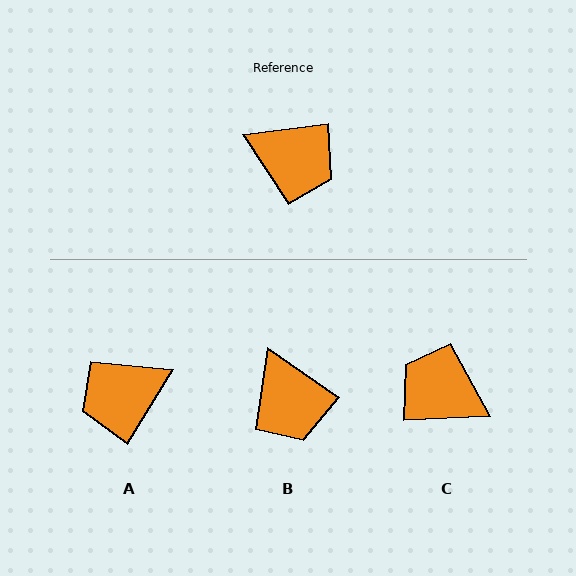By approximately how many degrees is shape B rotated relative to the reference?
Approximately 42 degrees clockwise.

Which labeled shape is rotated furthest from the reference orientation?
C, about 175 degrees away.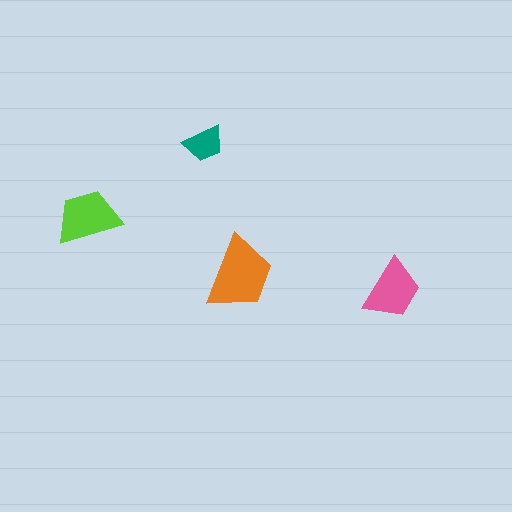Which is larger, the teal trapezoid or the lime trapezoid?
The lime one.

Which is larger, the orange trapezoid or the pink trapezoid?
The orange one.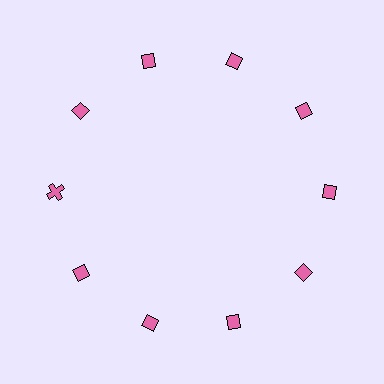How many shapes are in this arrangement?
There are 10 shapes arranged in a ring pattern.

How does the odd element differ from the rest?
It has a different shape: cross instead of diamond.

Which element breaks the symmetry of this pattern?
The pink cross at roughly the 9 o'clock position breaks the symmetry. All other shapes are pink diamonds.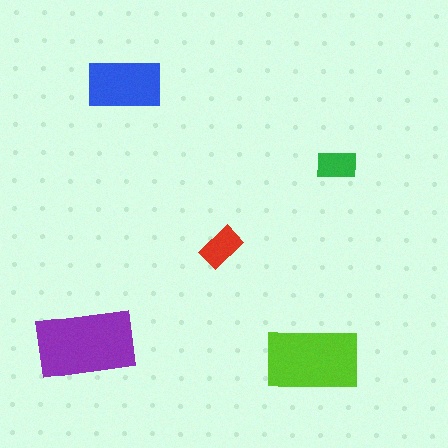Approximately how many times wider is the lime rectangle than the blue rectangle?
About 1.5 times wider.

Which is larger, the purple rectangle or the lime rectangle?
The purple one.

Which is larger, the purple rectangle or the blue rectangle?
The purple one.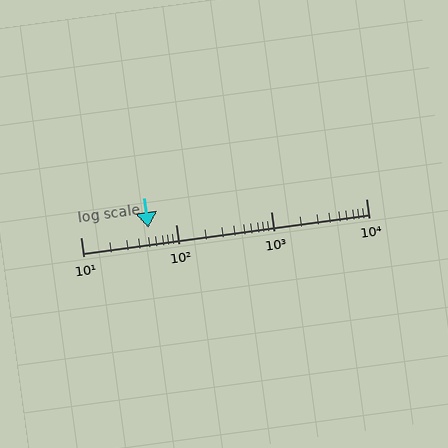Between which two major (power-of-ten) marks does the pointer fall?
The pointer is between 10 and 100.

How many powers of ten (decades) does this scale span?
The scale spans 3 decades, from 10 to 10000.